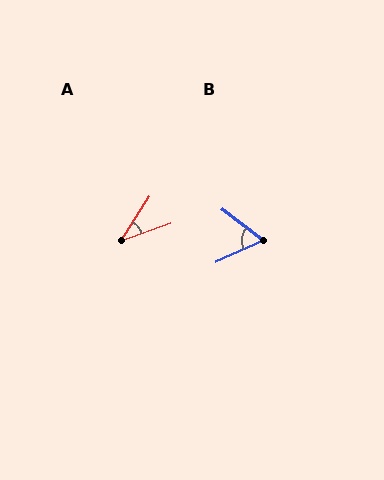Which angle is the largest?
B, at approximately 61 degrees.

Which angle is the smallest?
A, at approximately 38 degrees.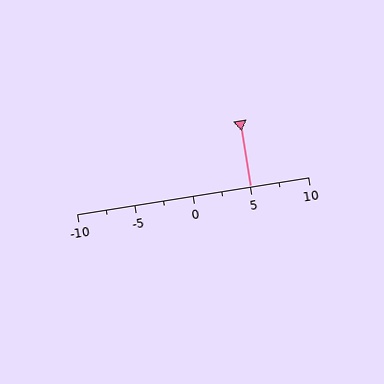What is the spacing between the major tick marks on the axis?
The major ticks are spaced 5 apart.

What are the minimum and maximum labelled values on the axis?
The axis runs from -10 to 10.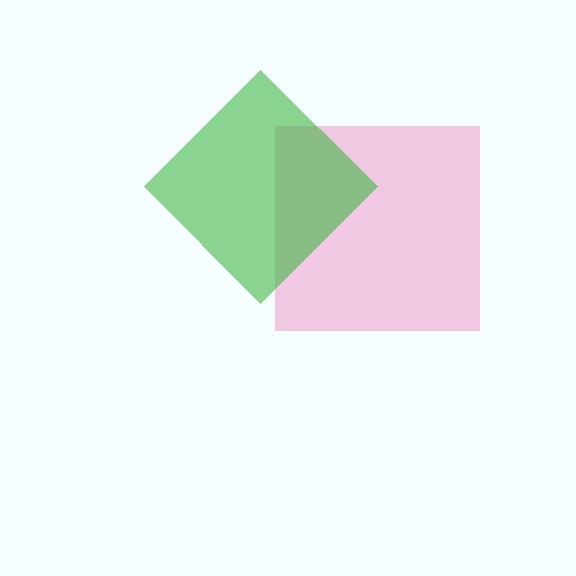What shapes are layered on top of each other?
The layered shapes are: a pink square, a green diamond.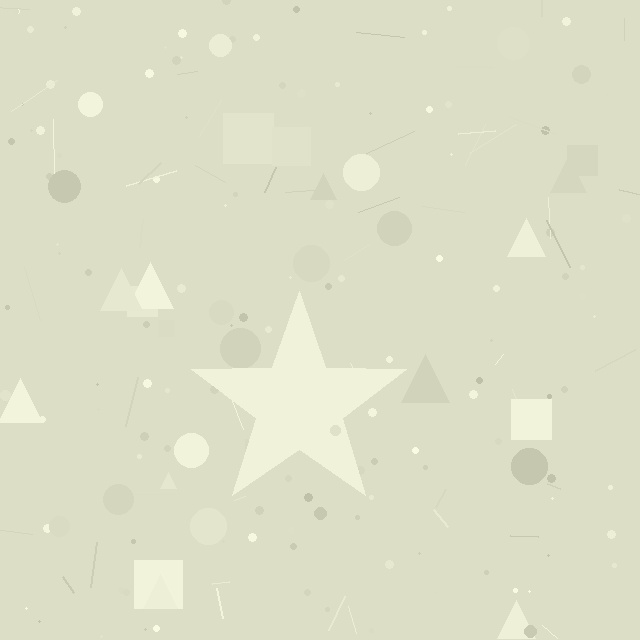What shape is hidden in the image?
A star is hidden in the image.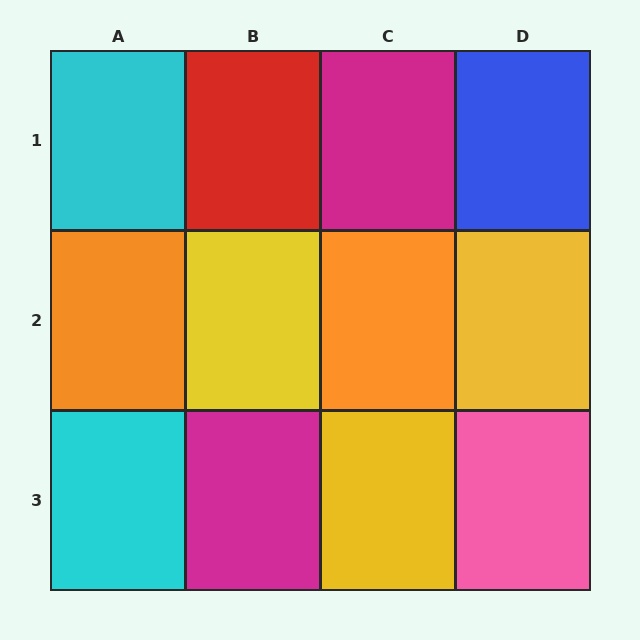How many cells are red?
1 cell is red.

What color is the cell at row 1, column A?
Cyan.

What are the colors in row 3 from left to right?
Cyan, magenta, yellow, pink.